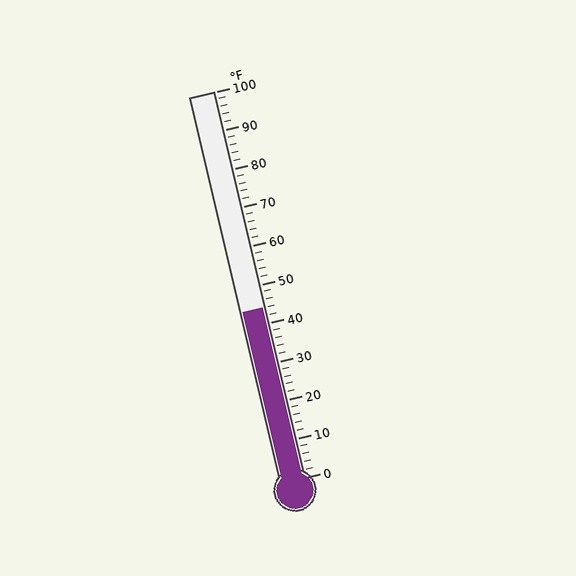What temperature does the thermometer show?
The thermometer shows approximately 44°F.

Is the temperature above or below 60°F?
The temperature is below 60°F.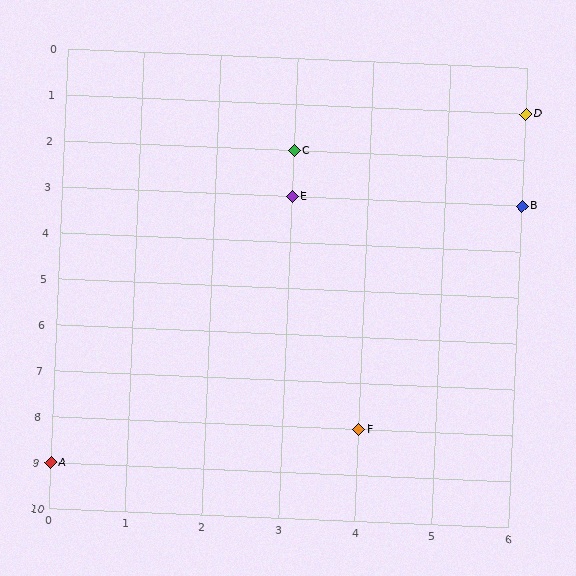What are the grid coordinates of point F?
Point F is at grid coordinates (4, 8).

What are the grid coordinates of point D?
Point D is at grid coordinates (6, 1).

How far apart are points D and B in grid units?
Points D and B are 2 rows apart.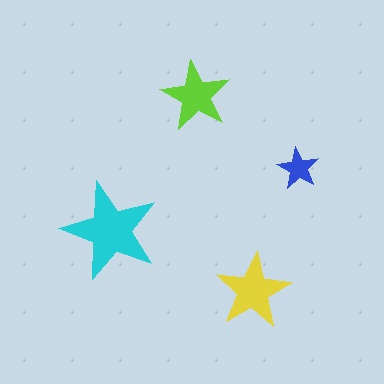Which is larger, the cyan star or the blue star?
The cyan one.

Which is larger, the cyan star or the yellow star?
The cyan one.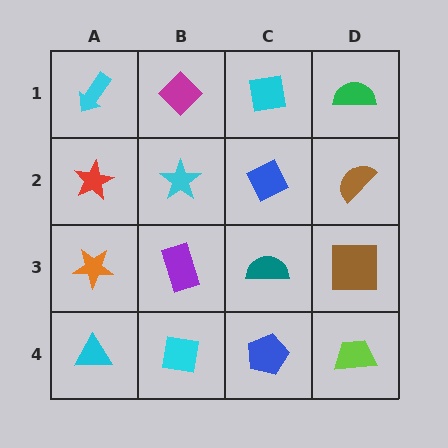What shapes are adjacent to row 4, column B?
A purple rectangle (row 3, column B), a cyan triangle (row 4, column A), a blue pentagon (row 4, column C).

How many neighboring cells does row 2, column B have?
4.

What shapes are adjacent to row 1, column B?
A cyan star (row 2, column B), a cyan arrow (row 1, column A), a cyan square (row 1, column C).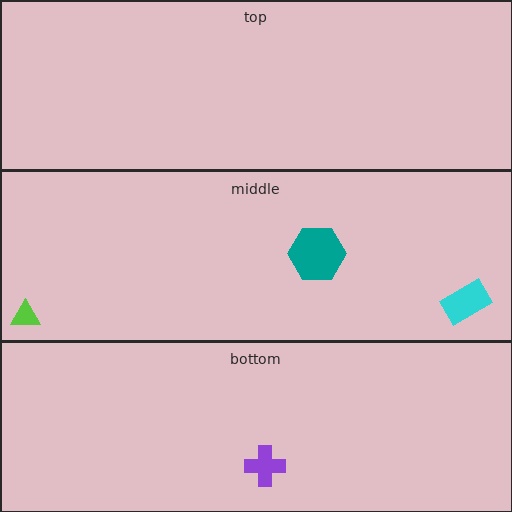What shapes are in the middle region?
The cyan rectangle, the lime triangle, the teal hexagon.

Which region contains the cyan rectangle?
The middle region.